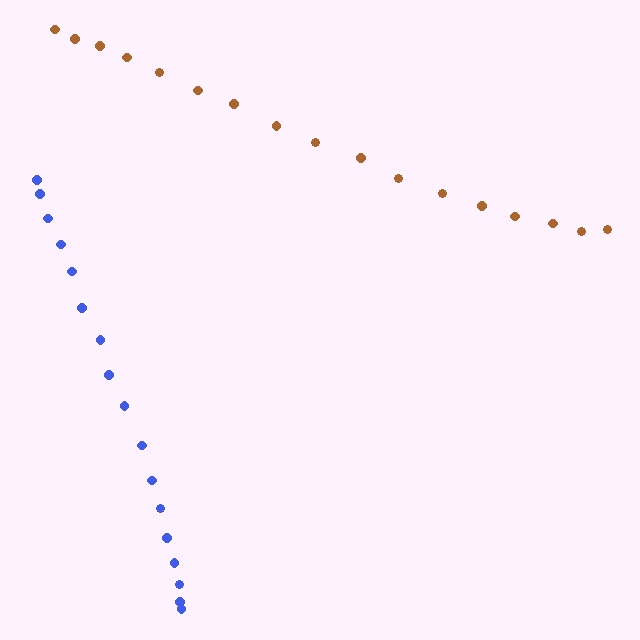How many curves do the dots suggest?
There are 2 distinct paths.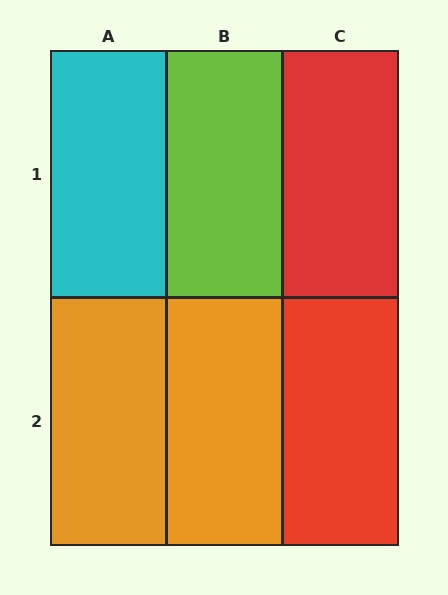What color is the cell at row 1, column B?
Lime.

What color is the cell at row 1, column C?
Red.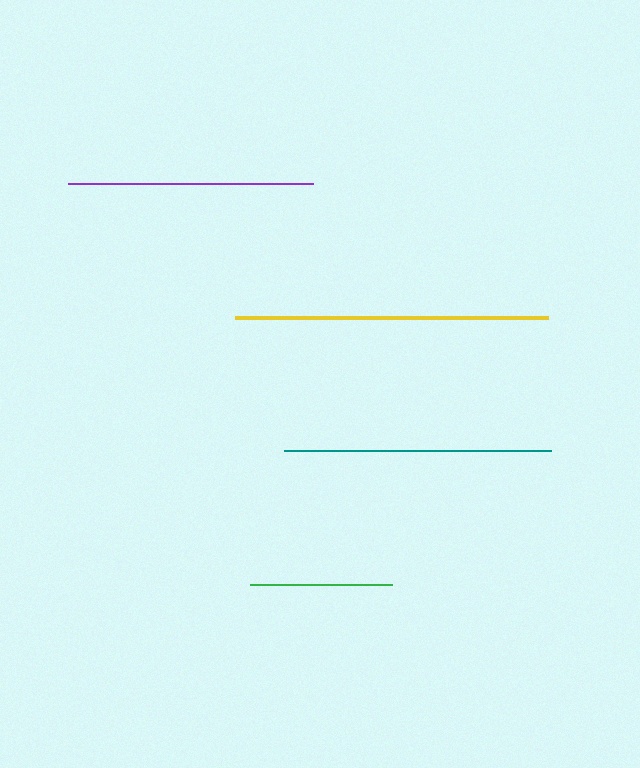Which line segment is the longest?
The yellow line is the longest at approximately 313 pixels.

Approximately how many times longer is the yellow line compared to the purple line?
The yellow line is approximately 1.3 times the length of the purple line.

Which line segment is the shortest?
The green line is the shortest at approximately 142 pixels.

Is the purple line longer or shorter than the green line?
The purple line is longer than the green line.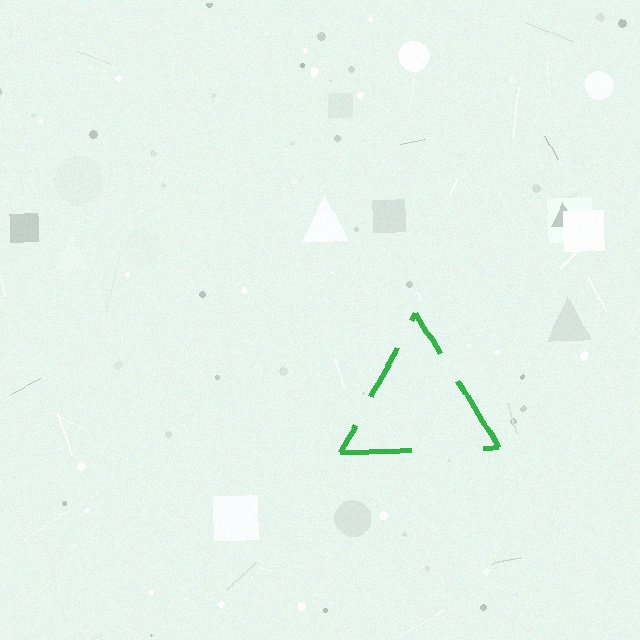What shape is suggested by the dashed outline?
The dashed outline suggests a triangle.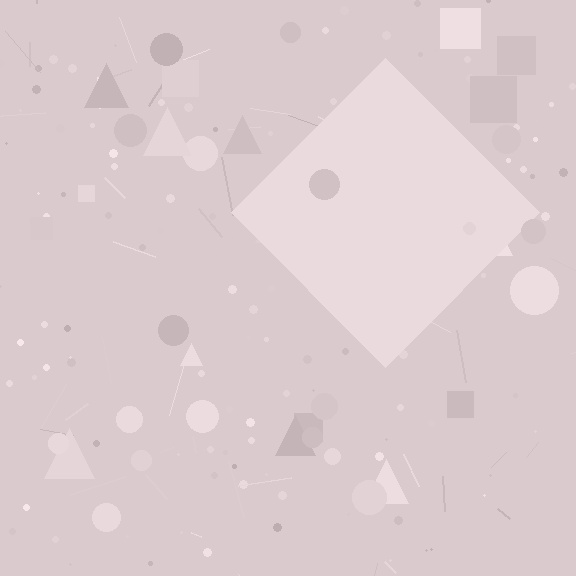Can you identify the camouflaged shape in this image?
The camouflaged shape is a diamond.